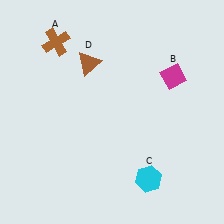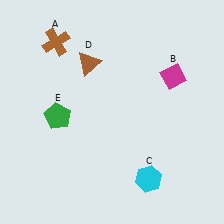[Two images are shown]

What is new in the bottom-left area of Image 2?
A green pentagon (E) was added in the bottom-left area of Image 2.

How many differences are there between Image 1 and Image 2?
There is 1 difference between the two images.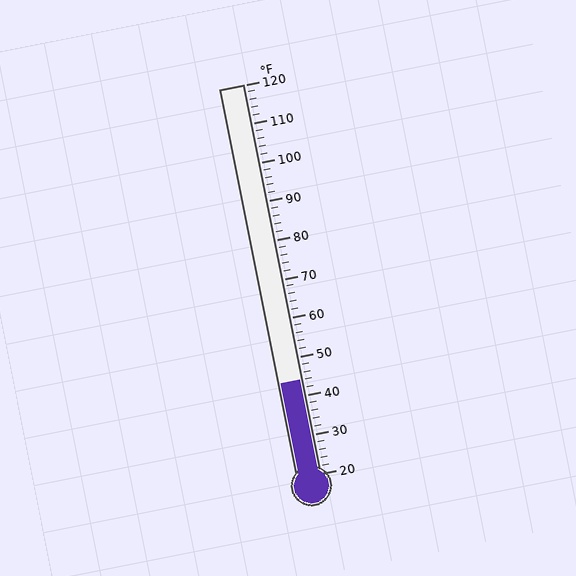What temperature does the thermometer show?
The thermometer shows approximately 44°F.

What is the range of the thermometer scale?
The thermometer scale ranges from 20°F to 120°F.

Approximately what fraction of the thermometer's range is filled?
The thermometer is filled to approximately 25% of its range.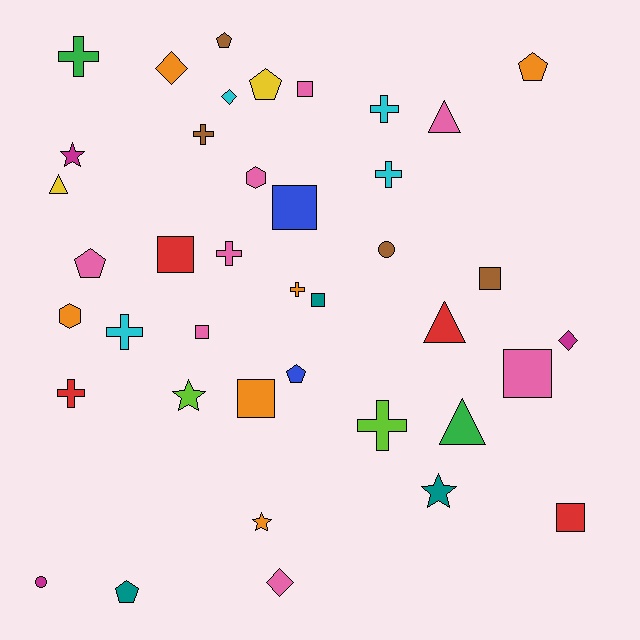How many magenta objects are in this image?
There are 3 magenta objects.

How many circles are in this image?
There are 2 circles.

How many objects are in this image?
There are 40 objects.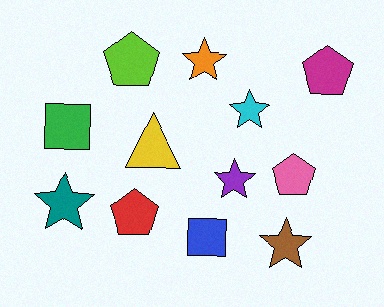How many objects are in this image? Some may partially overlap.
There are 12 objects.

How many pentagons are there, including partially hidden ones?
There are 4 pentagons.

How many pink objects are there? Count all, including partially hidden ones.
There is 1 pink object.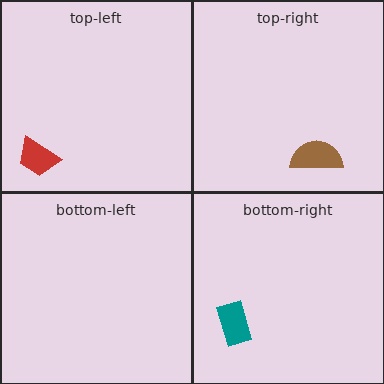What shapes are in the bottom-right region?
The teal rectangle.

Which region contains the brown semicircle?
The top-right region.